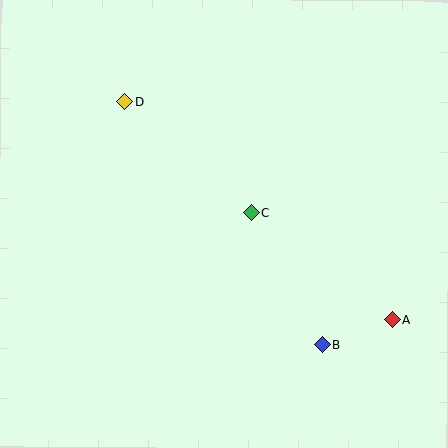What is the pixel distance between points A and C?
The distance between A and C is 177 pixels.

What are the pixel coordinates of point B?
Point B is at (322, 345).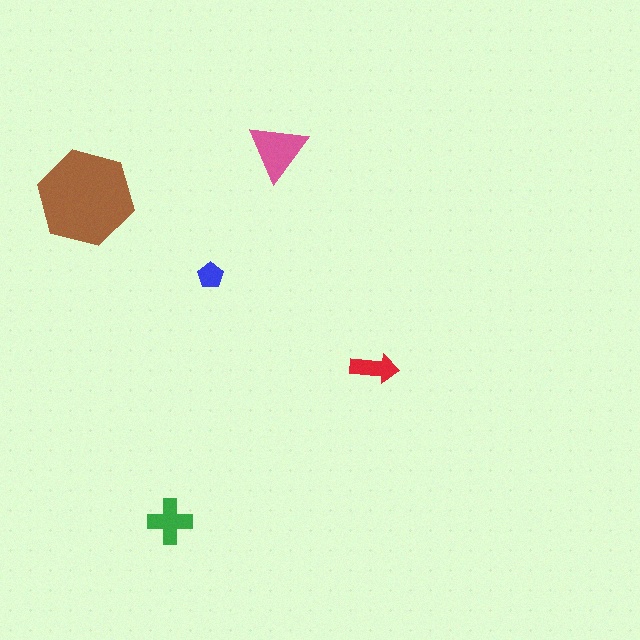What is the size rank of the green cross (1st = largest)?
3rd.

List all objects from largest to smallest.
The brown hexagon, the pink triangle, the green cross, the red arrow, the blue pentagon.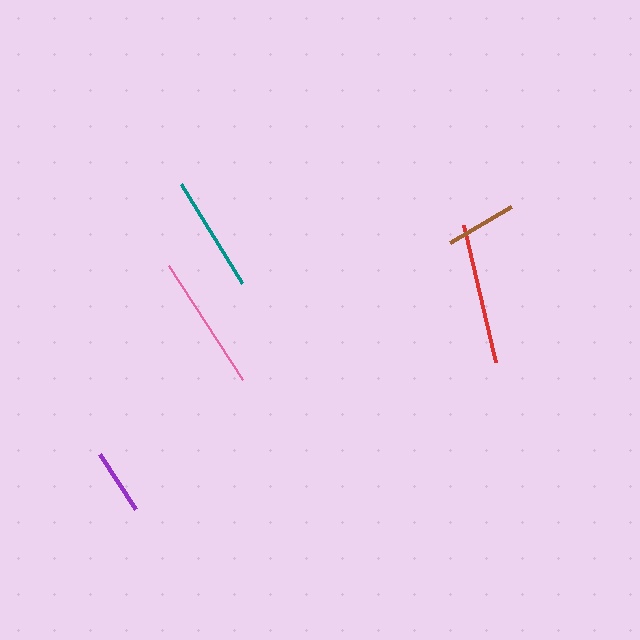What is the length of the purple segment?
The purple segment is approximately 66 pixels long.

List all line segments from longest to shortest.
From longest to shortest: red, pink, teal, brown, purple.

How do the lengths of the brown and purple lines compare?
The brown and purple lines are approximately the same length.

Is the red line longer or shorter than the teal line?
The red line is longer than the teal line.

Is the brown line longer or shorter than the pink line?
The pink line is longer than the brown line.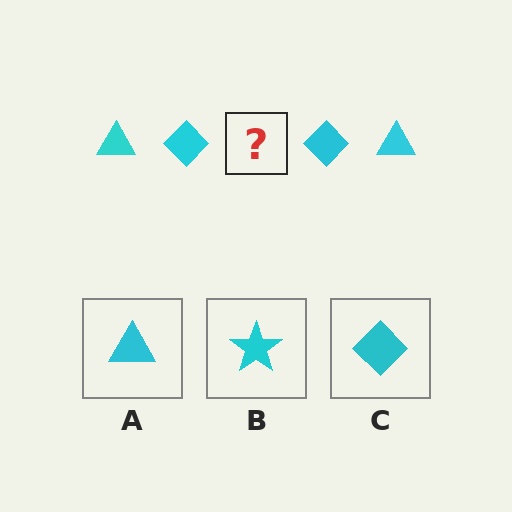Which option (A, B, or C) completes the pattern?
A.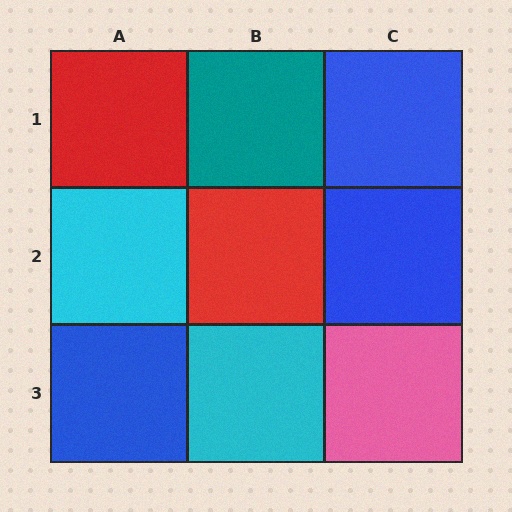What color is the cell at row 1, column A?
Red.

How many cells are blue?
3 cells are blue.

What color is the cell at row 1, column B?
Teal.